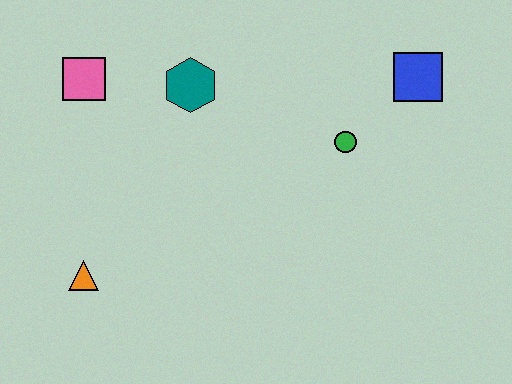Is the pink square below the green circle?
No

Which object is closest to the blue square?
The green circle is closest to the blue square.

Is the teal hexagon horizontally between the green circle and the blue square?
No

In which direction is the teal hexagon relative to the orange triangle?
The teal hexagon is above the orange triangle.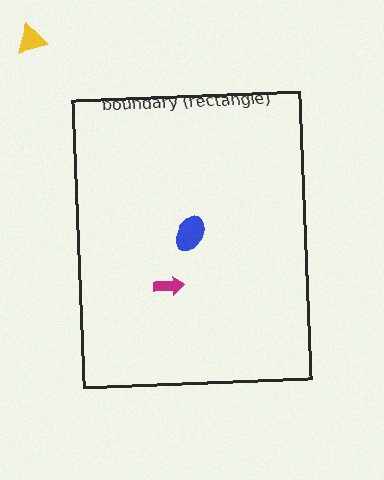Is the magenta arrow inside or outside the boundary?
Inside.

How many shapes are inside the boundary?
2 inside, 1 outside.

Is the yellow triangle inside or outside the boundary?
Outside.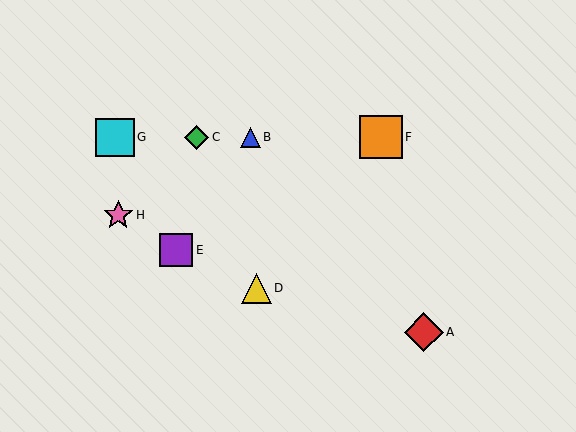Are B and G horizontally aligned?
Yes, both are at y≈137.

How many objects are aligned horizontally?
4 objects (B, C, F, G) are aligned horizontally.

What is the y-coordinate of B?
Object B is at y≈137.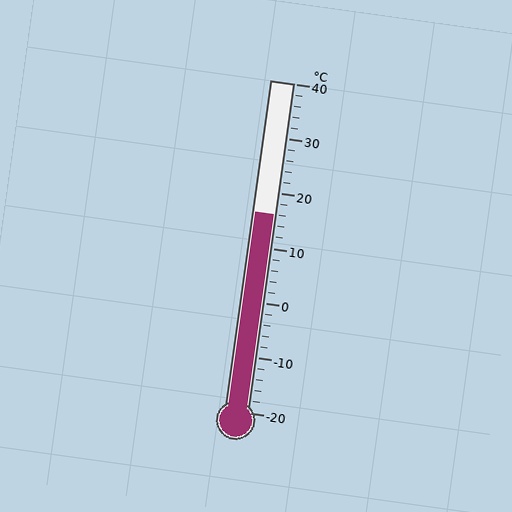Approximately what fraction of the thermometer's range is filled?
The thermometer is filled to approximately 60% of its range.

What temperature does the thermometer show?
The thermometer shows approximately 16°C.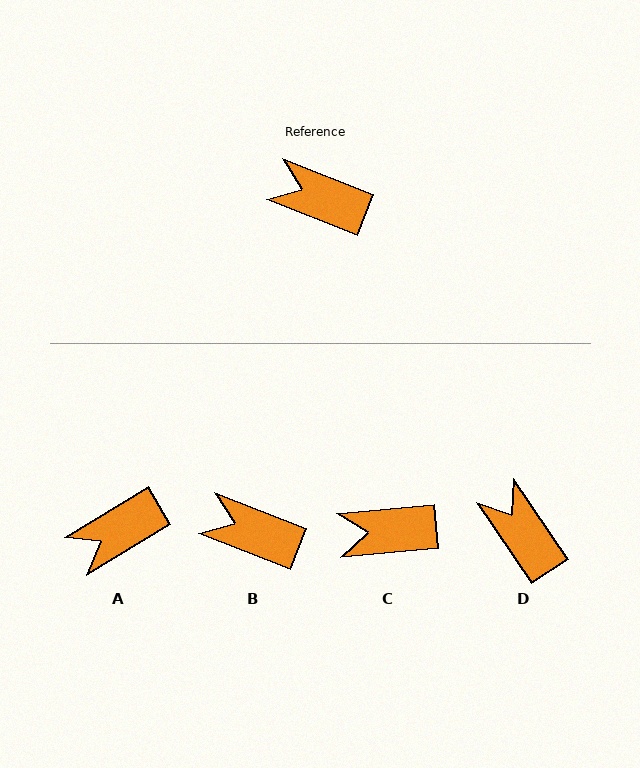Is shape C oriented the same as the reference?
No, it is off by about 26 degrees.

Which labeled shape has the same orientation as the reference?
B.